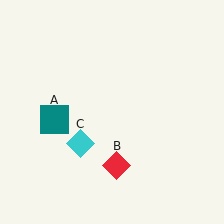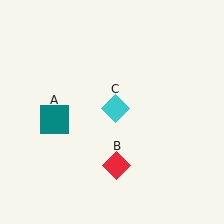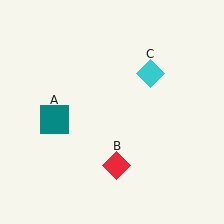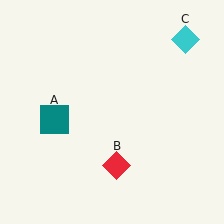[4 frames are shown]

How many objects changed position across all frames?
1 object changed position: cyan diamond (object C).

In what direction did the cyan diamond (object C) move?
The cyan diamond (object C) moved up and to the right.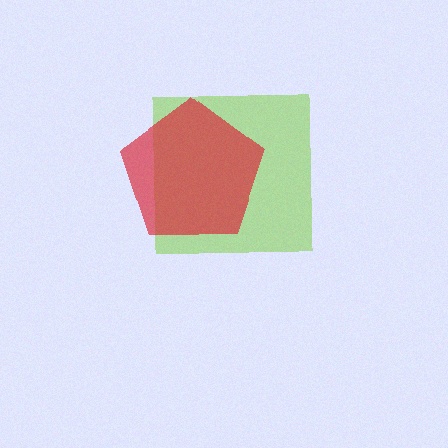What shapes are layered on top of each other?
The layered shapes are: a lime square, a red pentagon.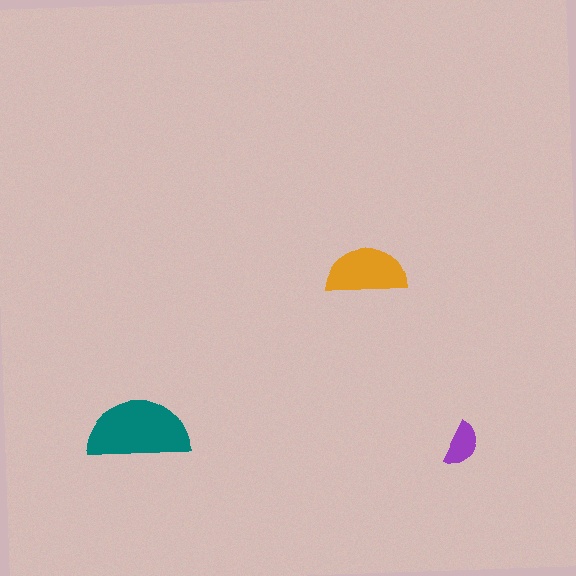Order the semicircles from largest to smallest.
the teal one, the orange one, the purple one.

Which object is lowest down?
The purple semicircle is bottommost.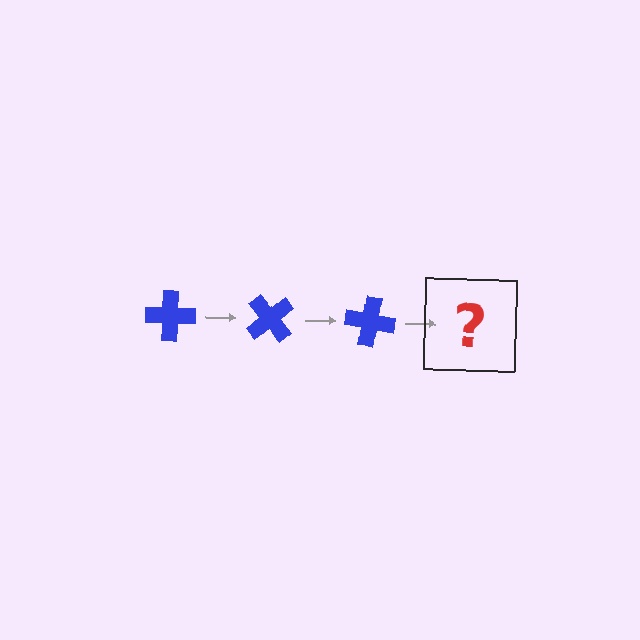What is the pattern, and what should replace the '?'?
The pattern is that the cross rotates 50 degrees each step. The '?' should be a blue cross rotated 150 degrees.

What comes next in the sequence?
The next element should be a blue cross rotated 150 degrees.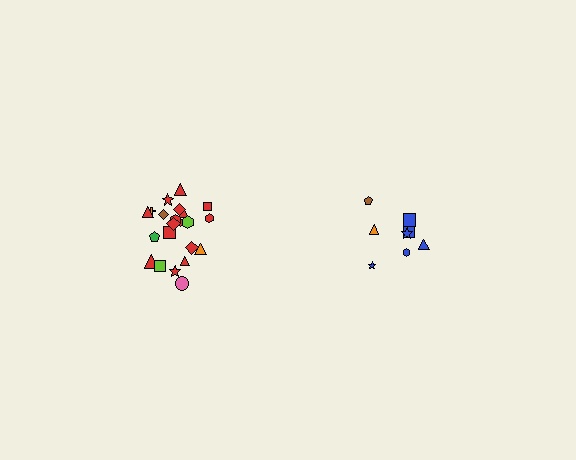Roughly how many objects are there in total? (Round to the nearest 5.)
Roughly 30 objects in total.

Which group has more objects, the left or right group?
The left group.